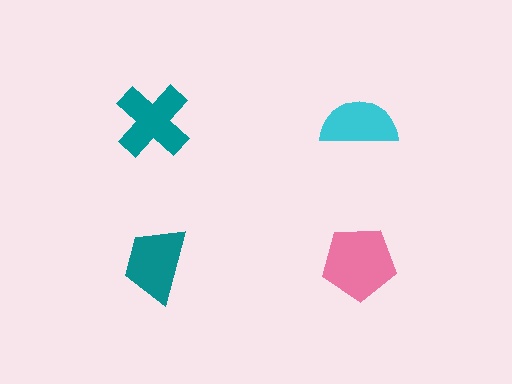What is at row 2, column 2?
A pink pentagon.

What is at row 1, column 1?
A teal cross.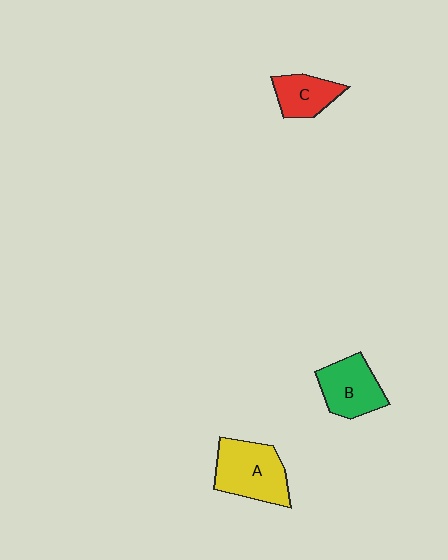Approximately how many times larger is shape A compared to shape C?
Approximately 1.6 times.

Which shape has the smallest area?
Shape C (red).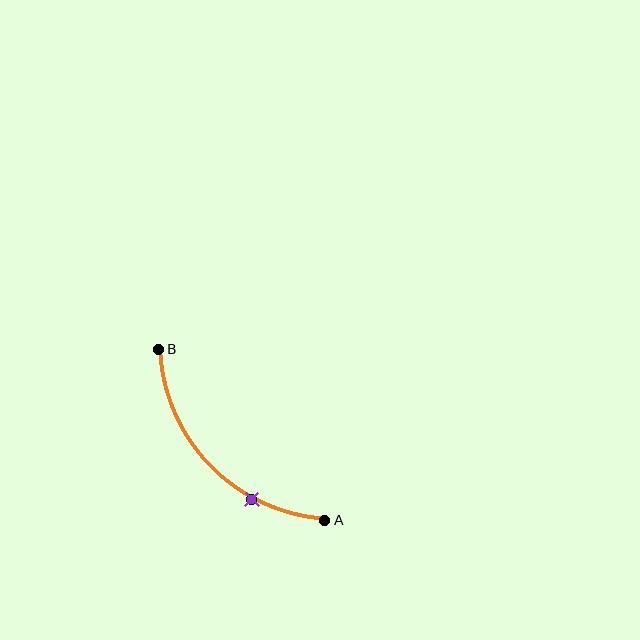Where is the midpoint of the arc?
The arc midpoint is the point on the curve farthest from the straight line joining A and B. It sits below and to the left of that line.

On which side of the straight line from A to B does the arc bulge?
The arc bulges below and to the left of the straight line connecting A and B.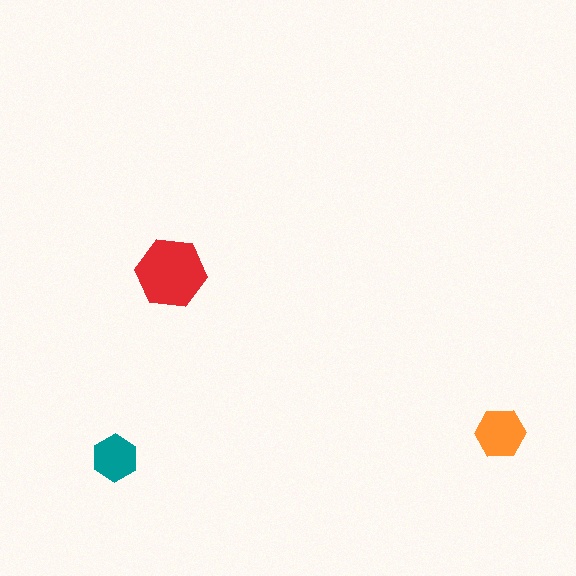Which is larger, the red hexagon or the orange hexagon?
The red one.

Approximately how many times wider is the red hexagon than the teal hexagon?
About 1.5 times wider.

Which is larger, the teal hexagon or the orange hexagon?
The orange one.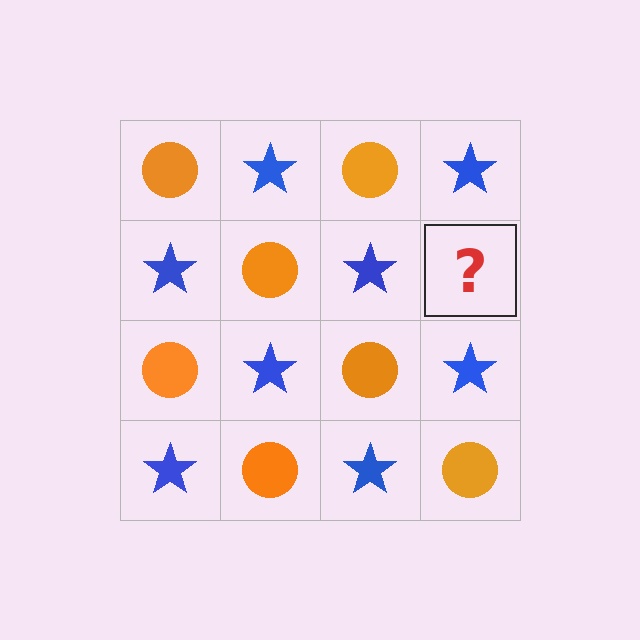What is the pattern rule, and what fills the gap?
The rule is that it alternates orange circle and blue star in a checkerboard pattern. The gap should be filled with an orange circle.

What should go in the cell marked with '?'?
The missing cell should contain an orange circle.